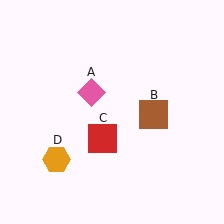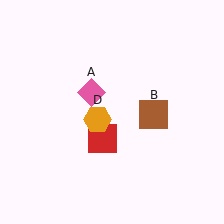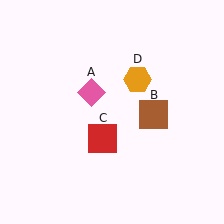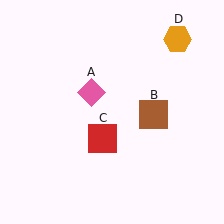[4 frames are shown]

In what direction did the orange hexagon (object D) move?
The orange hexagon (object D) moved up and to the right.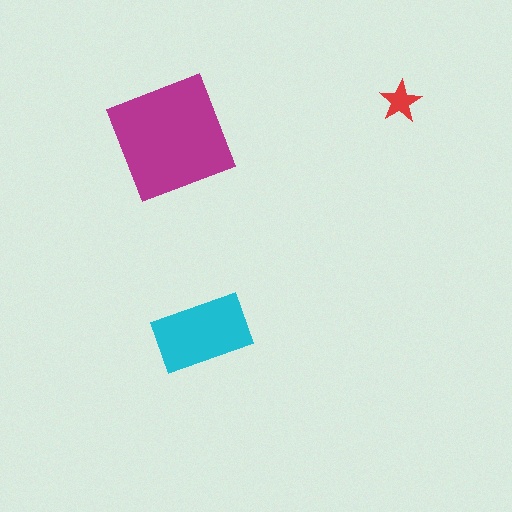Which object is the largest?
The magenta square.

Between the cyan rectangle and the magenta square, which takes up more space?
The magenta square.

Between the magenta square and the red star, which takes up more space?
The magenta square.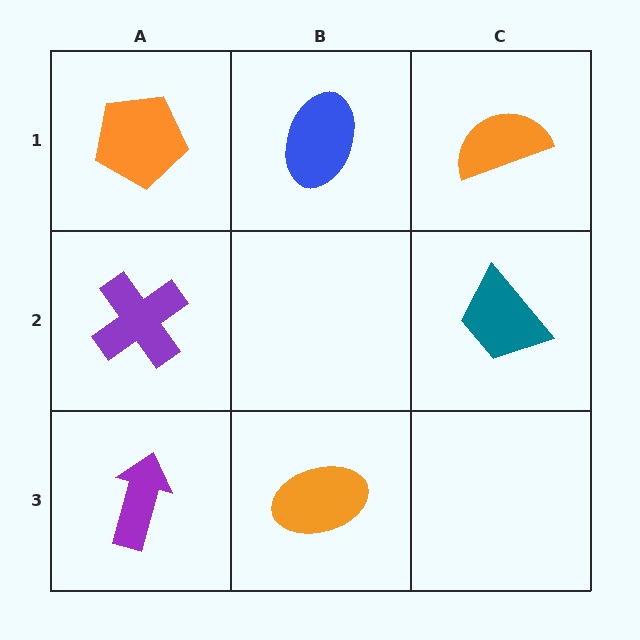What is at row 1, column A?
An orange pentagon.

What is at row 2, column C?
A teal trapezoid.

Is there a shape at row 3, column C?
No, that cell is empty.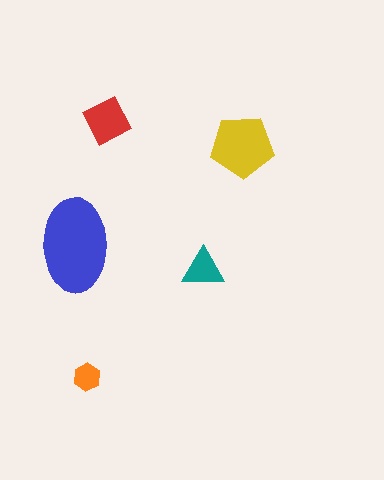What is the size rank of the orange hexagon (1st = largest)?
5th.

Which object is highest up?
The red diamond is topmost.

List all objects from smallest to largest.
The orange hexagon, the teal triangle, the red diamond, the yellow pentagon, the blue ellipse.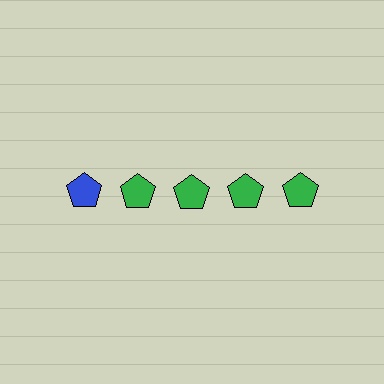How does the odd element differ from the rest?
It has a different color: blue instead of green.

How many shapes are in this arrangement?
There are 5 shapes arranged in a grid pattern.